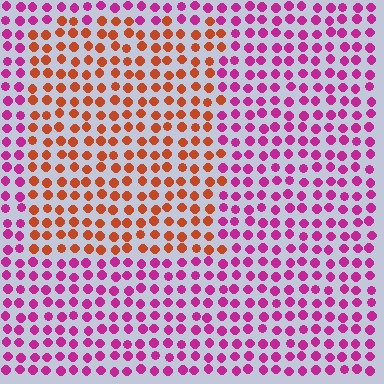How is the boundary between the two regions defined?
The boundary is defined purely by a slight shift in hue (about 57 degrees). Spacing, size, and orientation are identical on both sides.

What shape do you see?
I see a rectangle.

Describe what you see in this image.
The image is filled with small magenta elements in a uniform arrangement. A rectangle-shaped region is visible where the elements are tinted to a slightly different hue, forming a subtle color boundary.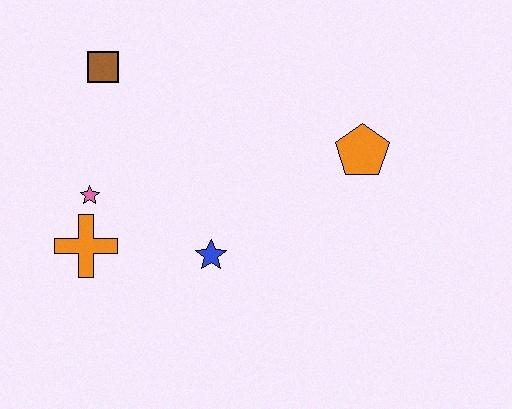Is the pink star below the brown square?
Yes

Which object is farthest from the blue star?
The brown square is farthest from the blue star.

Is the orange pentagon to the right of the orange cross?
Yes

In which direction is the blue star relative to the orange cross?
The blue star is to the right of the orange cross.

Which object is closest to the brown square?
The pink star is closest to the brown square.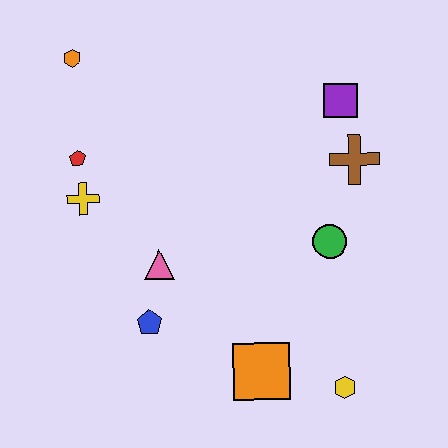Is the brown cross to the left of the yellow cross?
No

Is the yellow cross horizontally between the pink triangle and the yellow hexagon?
No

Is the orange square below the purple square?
Yes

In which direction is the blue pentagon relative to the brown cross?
The blue pentagon is to the left of the brown cross.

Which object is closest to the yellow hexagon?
The orange square is closest to the yellow hexagon.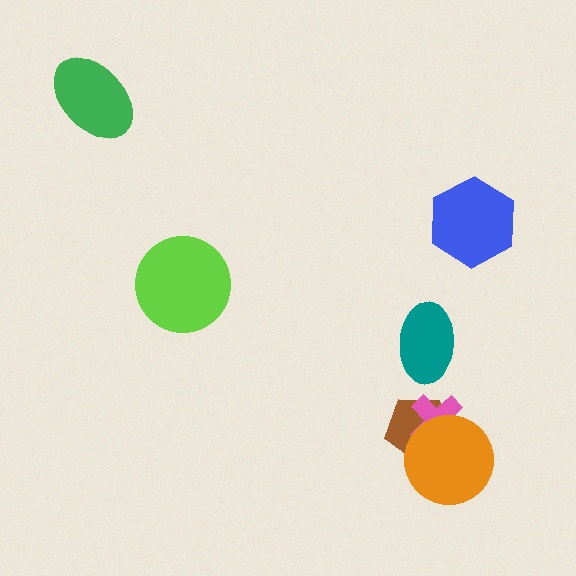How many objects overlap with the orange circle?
2 objects overlap with the orange circle.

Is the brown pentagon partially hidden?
Yes, it is partially covered by another shape.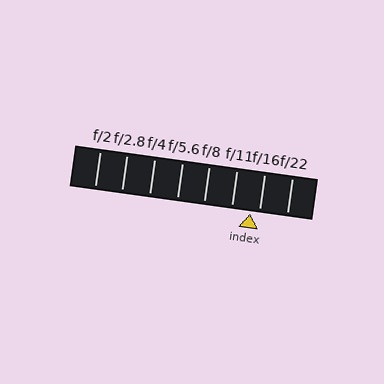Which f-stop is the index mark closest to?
The index mark is closest to f/16.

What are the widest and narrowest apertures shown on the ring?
The widest aperture shown is f/2 and the narrowest is f/22.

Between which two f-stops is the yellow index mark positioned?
The index mark is between f/11 and f/16.